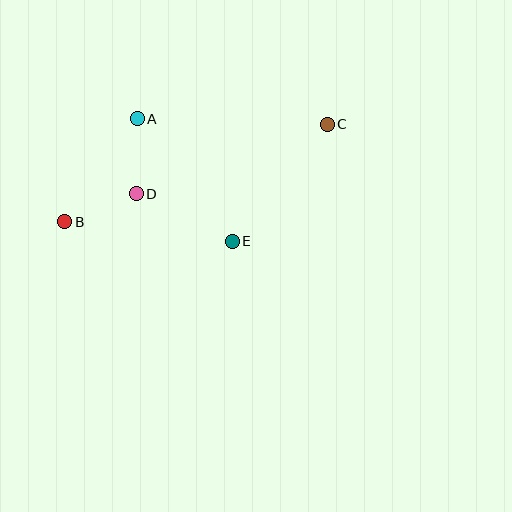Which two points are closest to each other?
Points A and D are closest to each other.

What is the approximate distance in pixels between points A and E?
The distance between A and E is approximately 155 pixels.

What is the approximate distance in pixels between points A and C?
The distance between A and C is approximately 190 pixels.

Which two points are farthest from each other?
Points B and C are farthest from each other.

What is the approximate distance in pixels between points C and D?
The distance between C and D is approximately 203 pixels.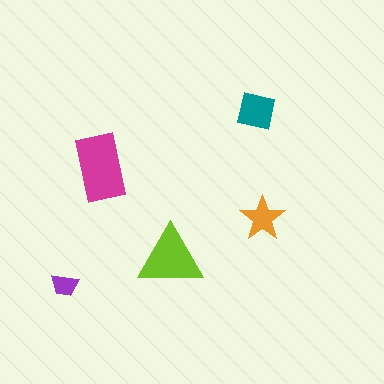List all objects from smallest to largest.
The purple trapezoid, the orange star, the teal square, the lime triangle, the magenta rectangle.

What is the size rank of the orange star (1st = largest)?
4th.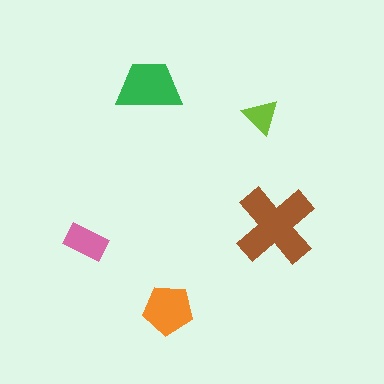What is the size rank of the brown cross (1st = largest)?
1st.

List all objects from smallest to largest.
The lime triangle, the pink rectangle, the orange pentagon, the green trapezoid, the brown cross.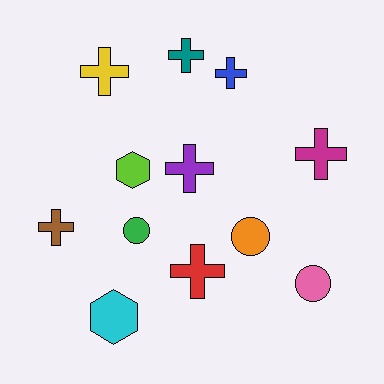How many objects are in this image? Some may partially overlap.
There are 12 objects.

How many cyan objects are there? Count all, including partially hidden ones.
There is 1 cyan object.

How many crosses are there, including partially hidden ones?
There are 7 crosses.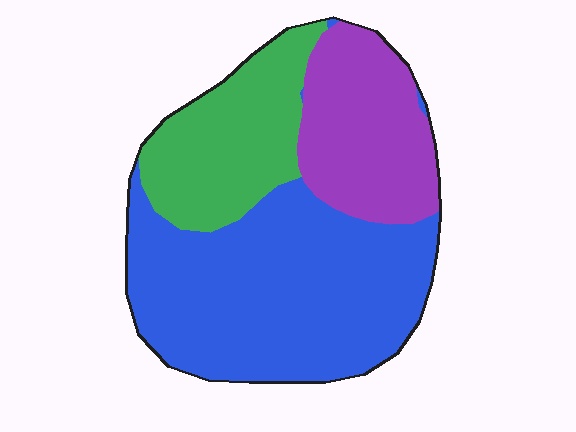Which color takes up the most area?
Blue, at roughly 50%.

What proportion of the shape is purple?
Purple takes up about one quarter (1/4) of the shape.